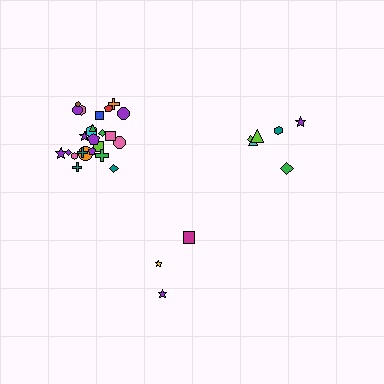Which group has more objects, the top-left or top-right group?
The top-left group.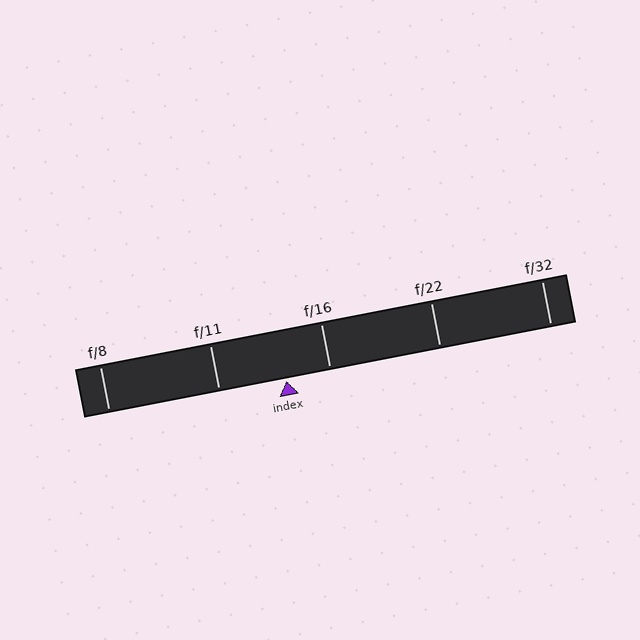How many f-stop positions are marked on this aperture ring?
There are 5 f-stop positions marked.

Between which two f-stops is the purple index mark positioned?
The index mark is between f/11 and f/16.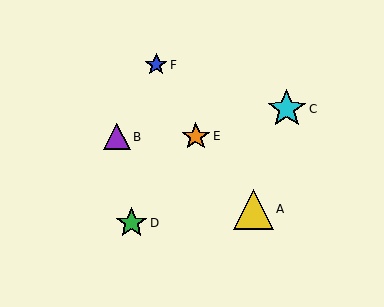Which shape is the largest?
The yellow triangle (labeled A) is the largest.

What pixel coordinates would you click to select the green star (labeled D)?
Click at (131, 223) to select the green star D.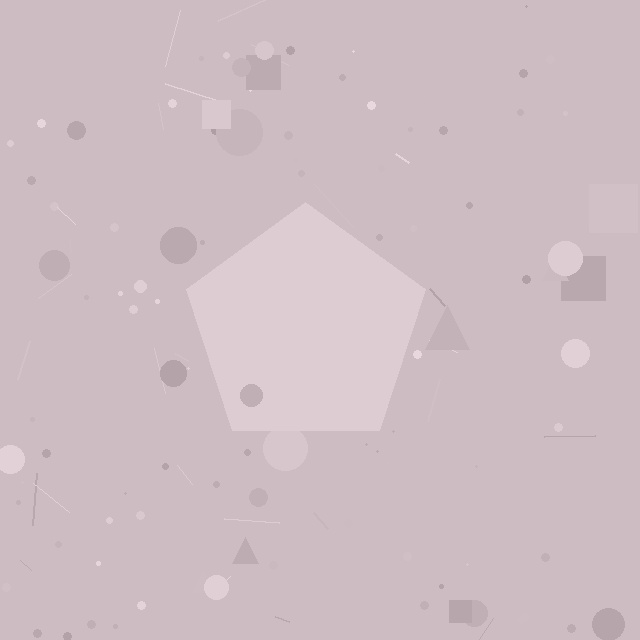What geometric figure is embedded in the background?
A pentagon is embedded in the background.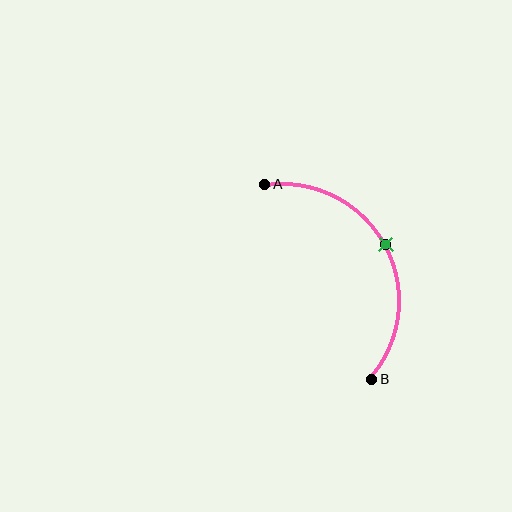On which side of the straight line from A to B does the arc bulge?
The arc bulges to the right of the straight line connecting A and B.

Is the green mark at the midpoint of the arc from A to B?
Yes. The green mark lies on the arc at equal arc-length from both A and B — it is the arc midpoint.